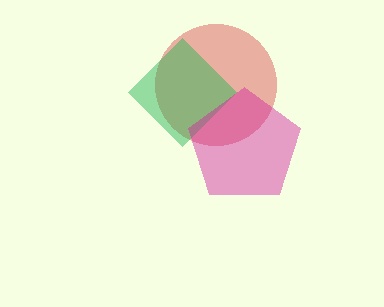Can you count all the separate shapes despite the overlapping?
Yes, there are 3 separate shapes.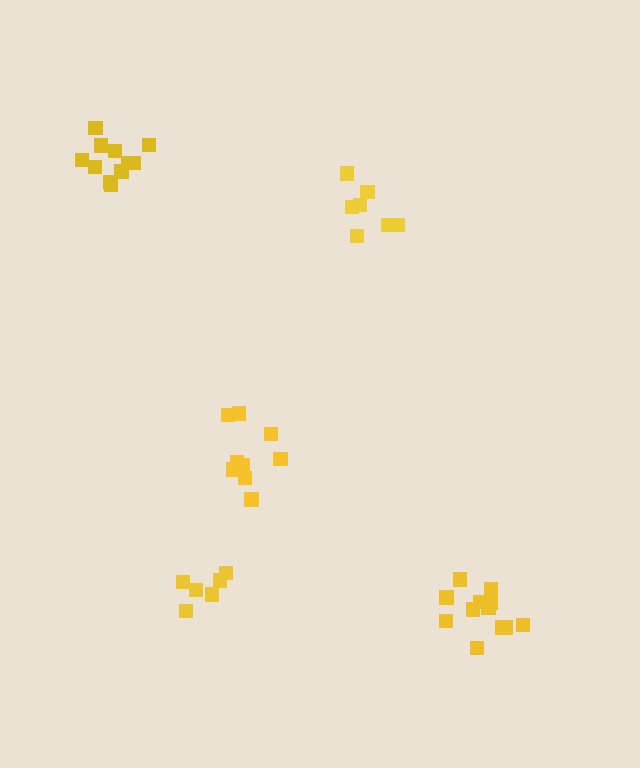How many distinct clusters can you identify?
There are 5 distinct clusters.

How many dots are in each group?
Group 1: 7 dots, Group 2: 6 dots, Group 3: 12 dots, Group 4: 11 dots, Group 5: 9 dots (45 total).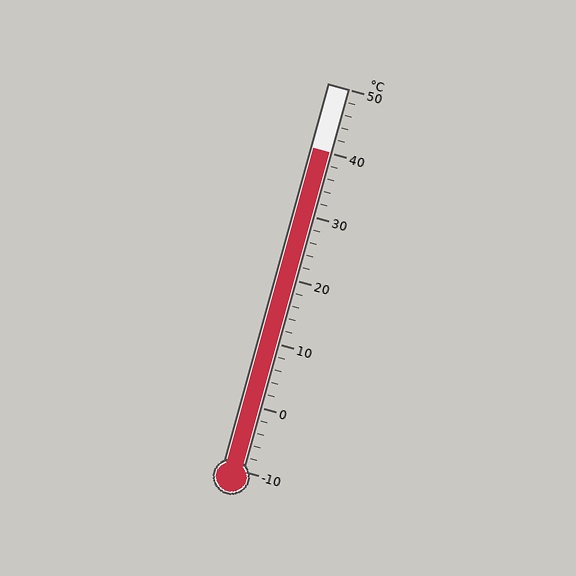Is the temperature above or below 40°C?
The temperature is at 40°C.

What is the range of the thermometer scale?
The thermometer scale ranges from -10°C to 50°C.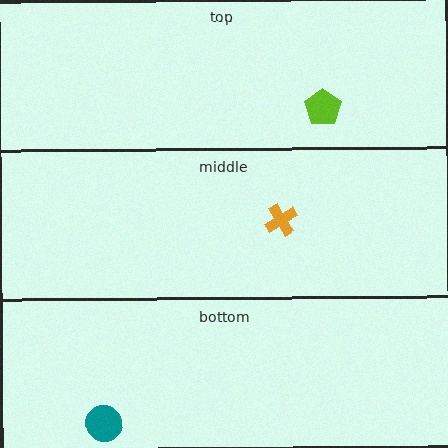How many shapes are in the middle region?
1.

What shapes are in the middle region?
The orange cross.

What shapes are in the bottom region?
The teal circle.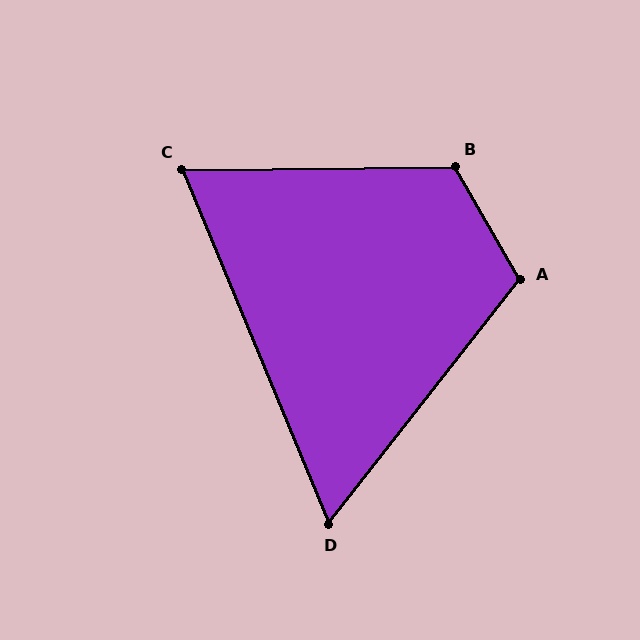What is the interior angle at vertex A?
Approximately 112 degrees (obtuse).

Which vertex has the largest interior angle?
B, at approximately 119 degrees.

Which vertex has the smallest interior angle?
D, at approximately 61 degrees.